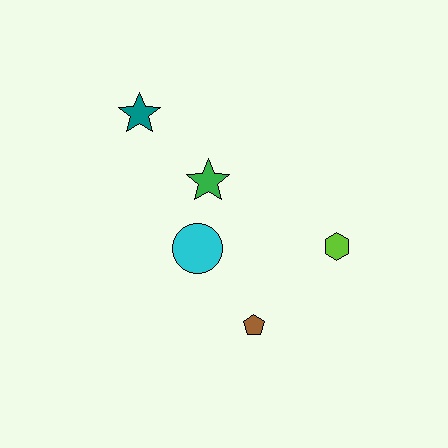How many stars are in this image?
There are 2 stars.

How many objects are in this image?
There are 5 objects.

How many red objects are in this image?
There are no red objects.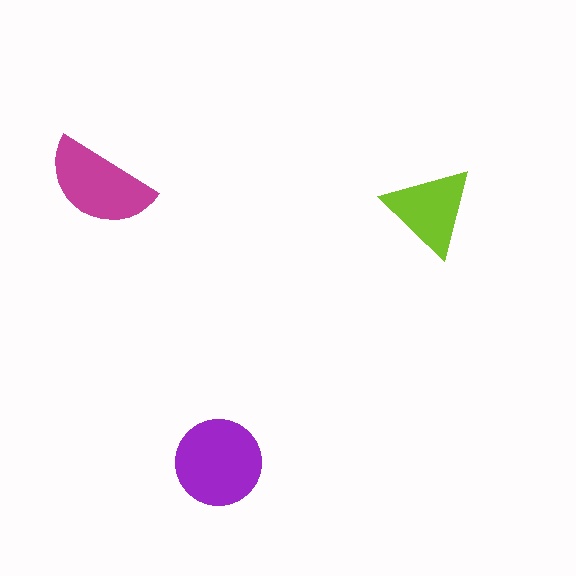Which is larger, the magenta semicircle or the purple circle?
The purple circle.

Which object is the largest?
The purple circle.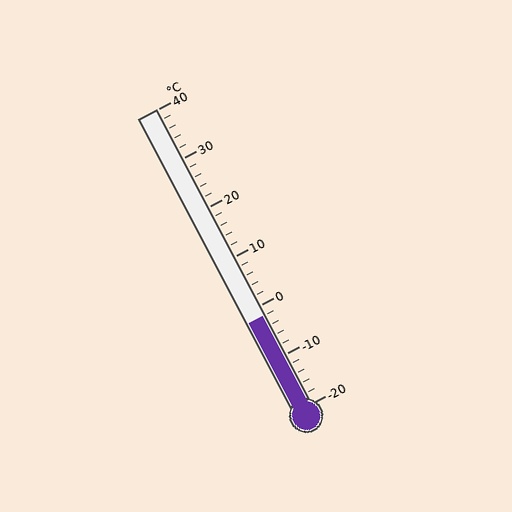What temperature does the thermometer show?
The thermometer shows approximately -2°C.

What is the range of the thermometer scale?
The thermometer scale ranges from -20°C to 40°C.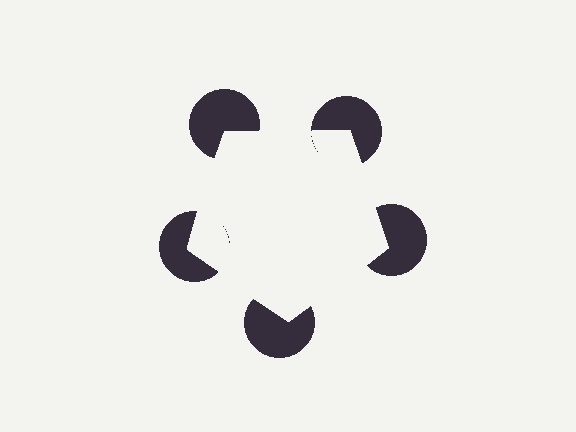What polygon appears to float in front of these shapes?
An illusory pentagon — its edges are inferred from the aligned wedge cuts in the pac-man discs, not physically drawn.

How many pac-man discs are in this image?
There are 5 — one at each vertex of the illusory pentagon.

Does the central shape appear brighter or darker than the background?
It typically appears slightly brighter than the background, even though no actual brightness change is drawn.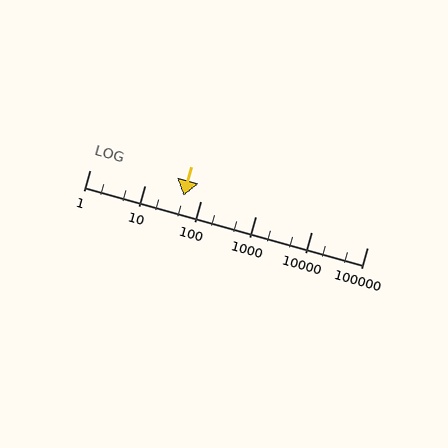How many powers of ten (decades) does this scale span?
The scale spans 5 decades, from 1 to 100000.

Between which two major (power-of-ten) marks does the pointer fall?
The pointer is between 10 and 100.